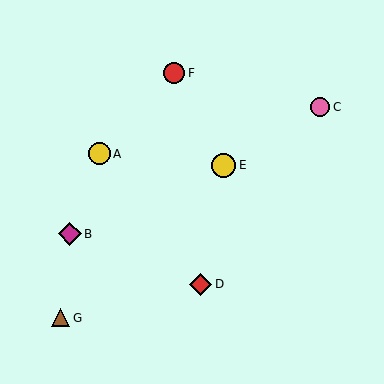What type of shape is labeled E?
Shape E is a yellow circle.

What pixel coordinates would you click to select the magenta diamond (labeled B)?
Click at (70, 234) to select the magenta diamond B.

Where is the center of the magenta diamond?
The center of the magenta diamond is at (70, 234).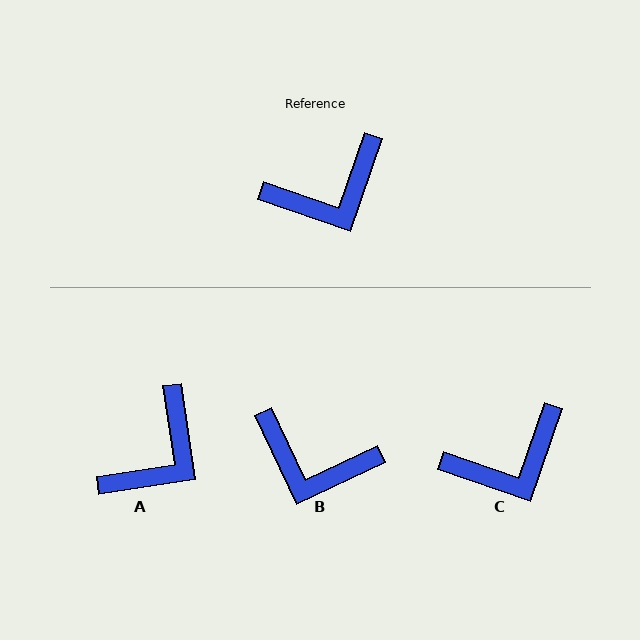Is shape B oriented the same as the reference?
No, it is off by about 45 degrees.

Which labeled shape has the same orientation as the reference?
C.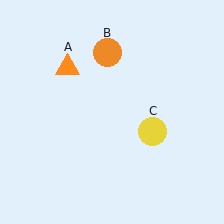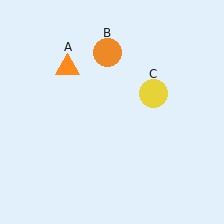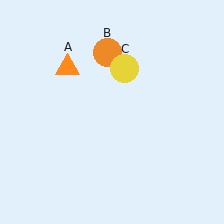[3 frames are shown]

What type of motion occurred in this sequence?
The yellow circle (object C) rotated counterclockwise around the center of the scene.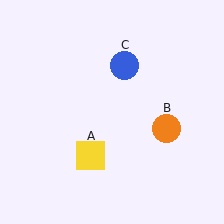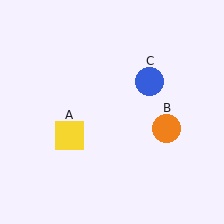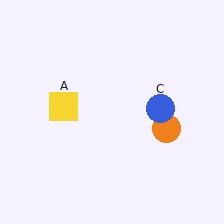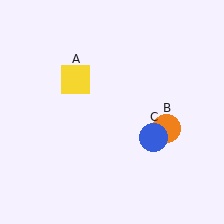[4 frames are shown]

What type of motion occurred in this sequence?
The yellow square (object A), blue circle (object C) rotated clockwise around the center of the scene.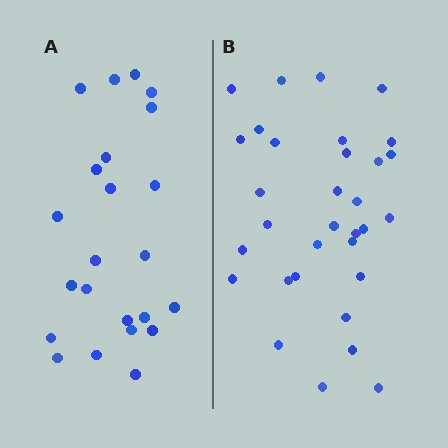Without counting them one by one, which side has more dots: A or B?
Region B (the right region) has more dots.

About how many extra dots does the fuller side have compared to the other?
Region B has roughly 8 or so more dots than region A.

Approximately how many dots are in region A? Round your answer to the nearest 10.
About 20 dots. (The exact count is 23, which rounds to 20.)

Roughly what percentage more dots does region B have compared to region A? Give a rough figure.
About 40% more.